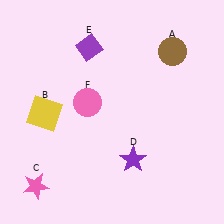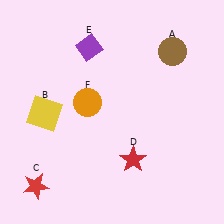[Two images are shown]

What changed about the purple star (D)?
In Image 1, D is purple. In Image 2, it changed to red.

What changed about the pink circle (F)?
In Image 1, F is pink. In Image 2, it changed to orange.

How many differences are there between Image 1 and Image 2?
There are 3 differences between the two images.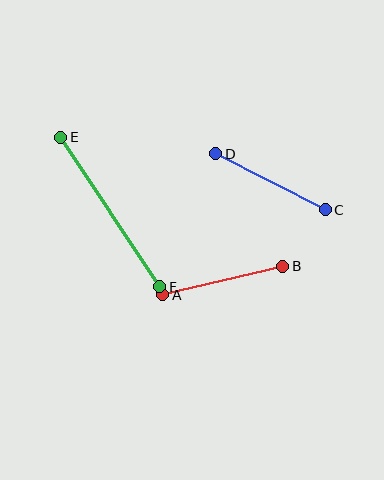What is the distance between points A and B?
The distance is approximately 123 pixels.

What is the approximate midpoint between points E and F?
The midpoint is at approximately (110, 212) pixels.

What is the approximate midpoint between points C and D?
The midpoint is at approximately (271, 182) pixels.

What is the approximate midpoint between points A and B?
The midpoint is at approximately (223, 281) pixels.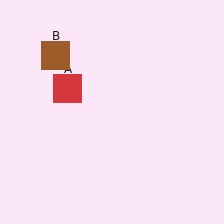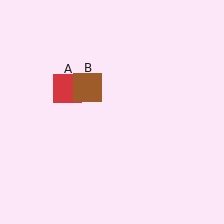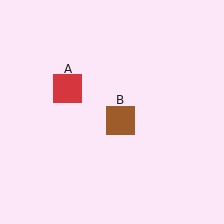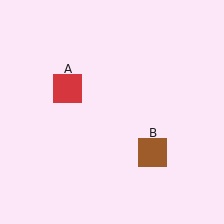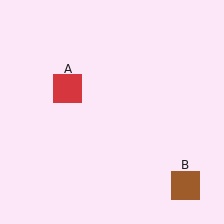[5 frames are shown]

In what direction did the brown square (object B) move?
The brown square (object B) moved down and to the right.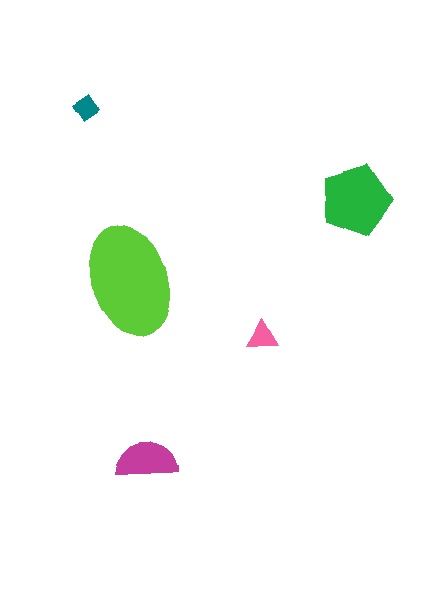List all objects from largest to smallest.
The lime ellipse, the green pentagon, the magenta semicircle, the pink triangle, the teal diamond.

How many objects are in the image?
There are 5 objects in the image.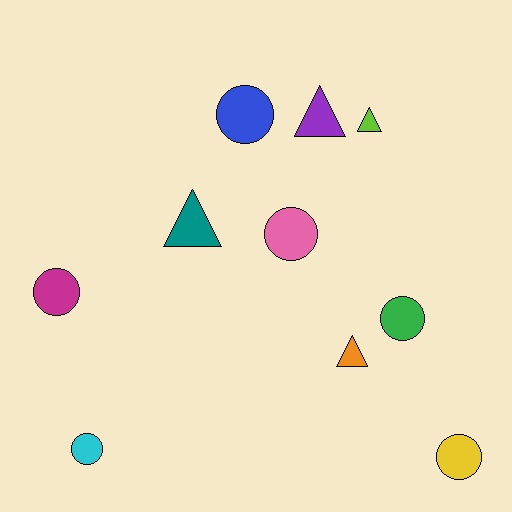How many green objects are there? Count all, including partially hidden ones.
There is 1 green object.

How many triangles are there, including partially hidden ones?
There are 4 triangles.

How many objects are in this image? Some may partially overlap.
There are 10 objects.